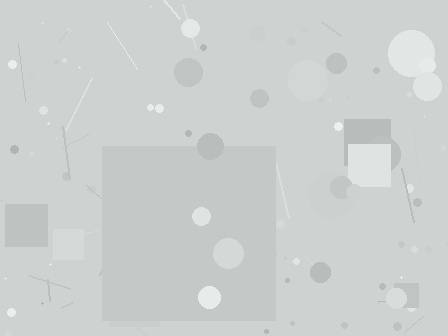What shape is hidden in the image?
A square is hidden in the image.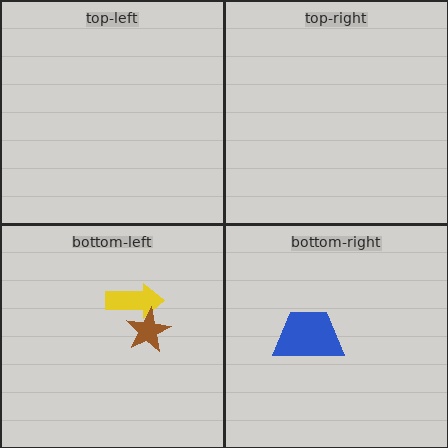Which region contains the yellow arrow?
The bottom-left region.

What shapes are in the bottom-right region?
The blue trapezoid.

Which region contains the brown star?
The bottom-left region.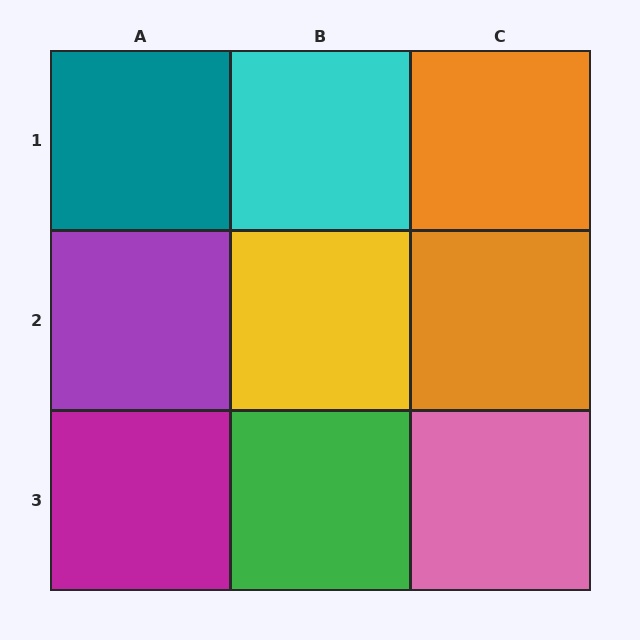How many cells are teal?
1 cell is teal.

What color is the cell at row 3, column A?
Magenta.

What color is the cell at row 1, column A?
Teal.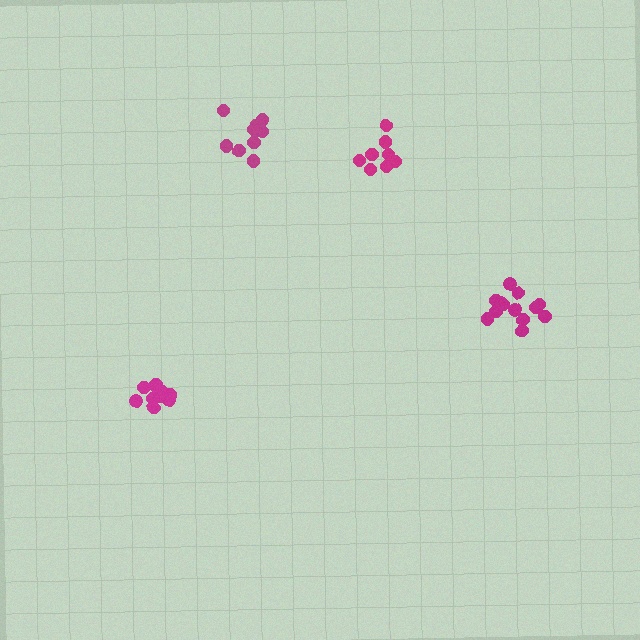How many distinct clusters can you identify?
There are 4 distinct clusters.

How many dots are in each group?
Group 1: 14 dots, Group 2: 8 dots, Group 3: 11 dots, Group 4: 11 dots (44 total).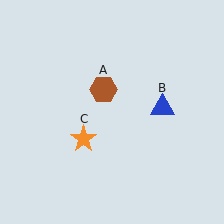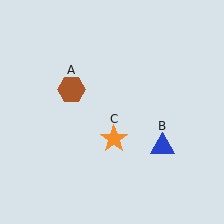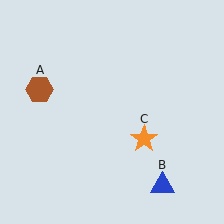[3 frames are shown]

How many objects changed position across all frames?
3 objects changed position: brown hexagon (object A), blue triangle (object B), orange star (object C).